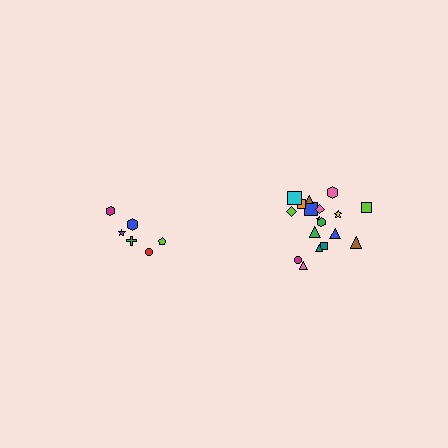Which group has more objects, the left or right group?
The right group.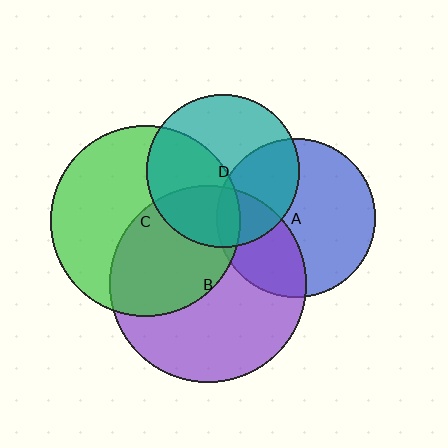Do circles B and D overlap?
Yes.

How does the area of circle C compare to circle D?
Approximately 1.6 times.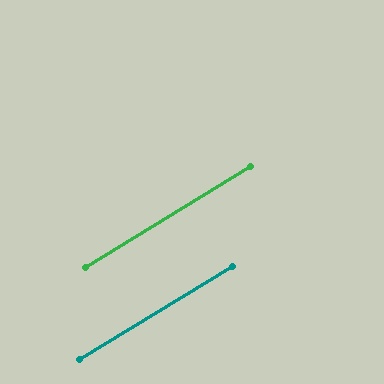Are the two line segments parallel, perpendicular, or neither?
Parallel — their directions differ by only 0.3°.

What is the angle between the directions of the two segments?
Approximately 0 degrees.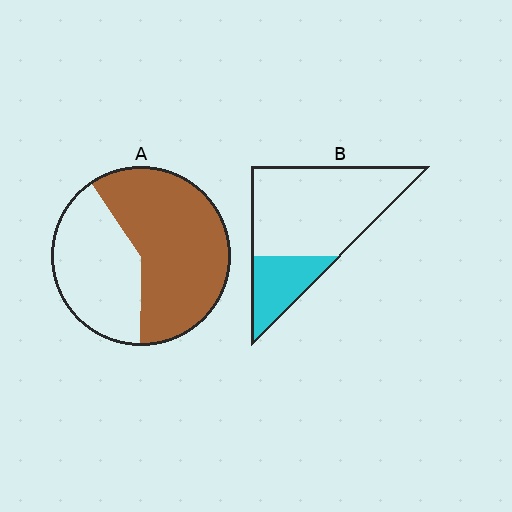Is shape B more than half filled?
No.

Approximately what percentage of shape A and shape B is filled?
A is approximately 60% and B is approximately 25%.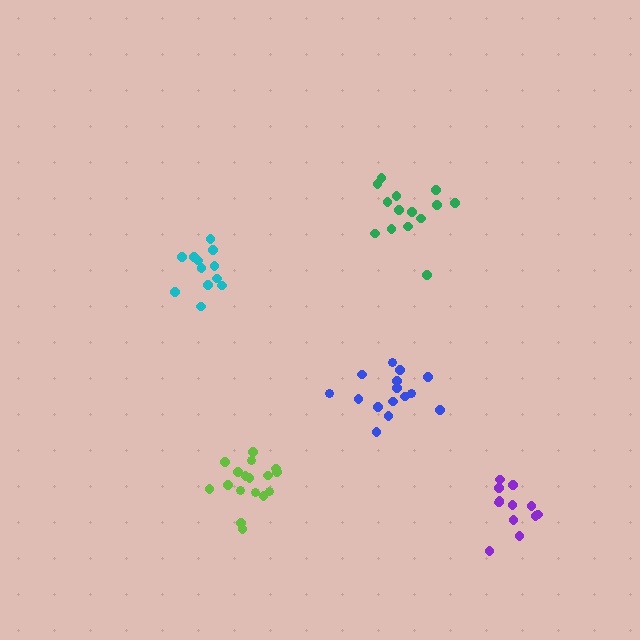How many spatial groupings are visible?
There are 5 spatial groupings.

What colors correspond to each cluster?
The clusters are colored: green, lime, blue, purple, cyan.